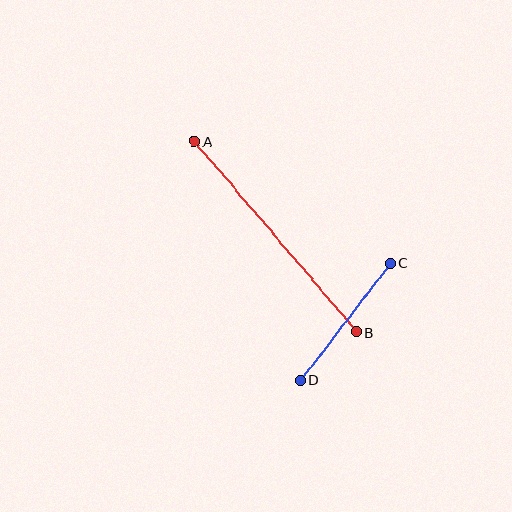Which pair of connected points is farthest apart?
Points A and B are farthest apart.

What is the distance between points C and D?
The distance is approximately 148 pixels.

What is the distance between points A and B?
The distance is approximately 250 pixels.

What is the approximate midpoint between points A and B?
The midpoint is at approximately (276, 237) pixels.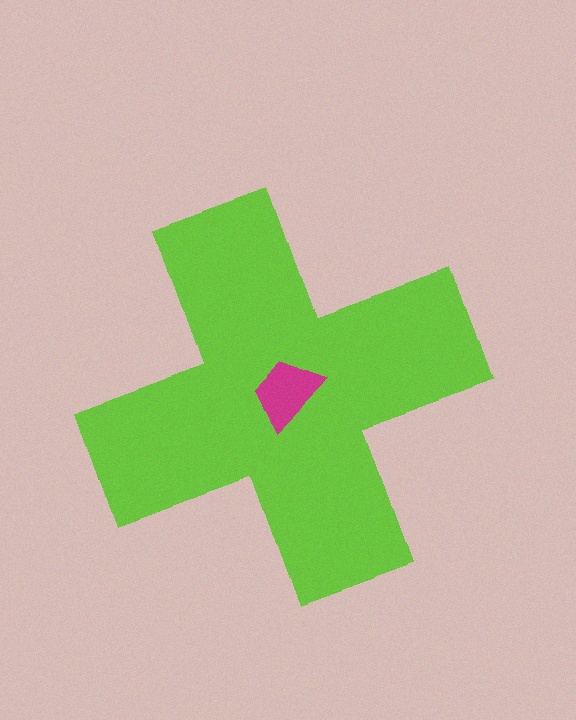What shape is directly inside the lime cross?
The magenta trapezoid.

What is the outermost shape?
The lime cross.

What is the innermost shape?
The magenta trapezoid.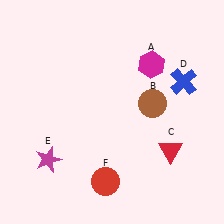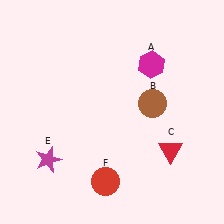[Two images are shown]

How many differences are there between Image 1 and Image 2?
There is 1 difference between the two images.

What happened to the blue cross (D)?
The blue cross (D) was removed in Image 2. It was in the top-right area of Image 1.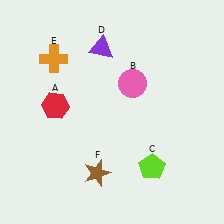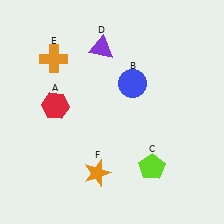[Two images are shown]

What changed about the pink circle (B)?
In Image 1, B is pink. In Image 2, it changed to blue.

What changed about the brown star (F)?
In Image 1, F is brown. In Image 2, it changed to orange.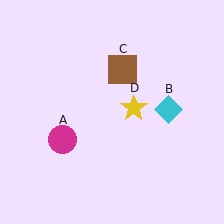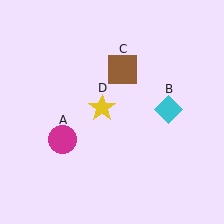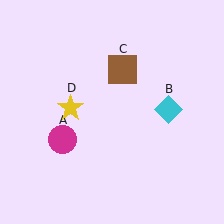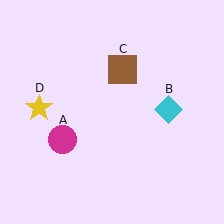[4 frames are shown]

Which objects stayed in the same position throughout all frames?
Magenta circle (object A) and cyan diamond (object B) and brown square (object C) remained stationary.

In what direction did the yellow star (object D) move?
The yellow star (object D) moved left.